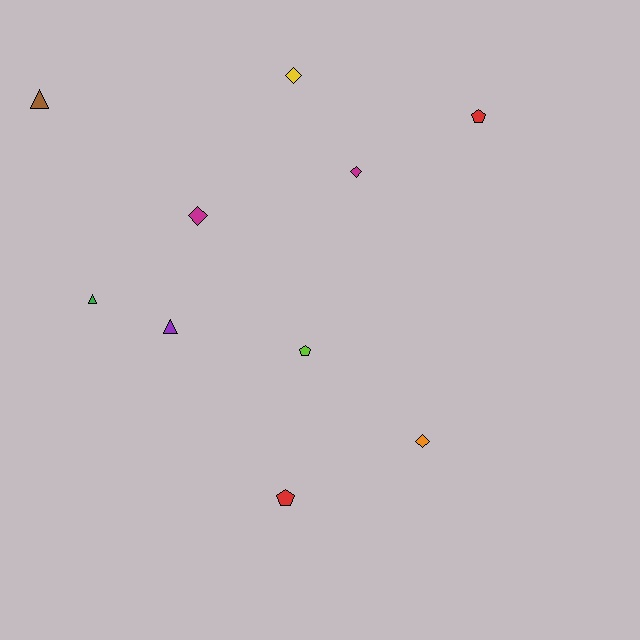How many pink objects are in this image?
There are no pink objects.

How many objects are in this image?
There are 10 objects.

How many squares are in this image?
There are no squares.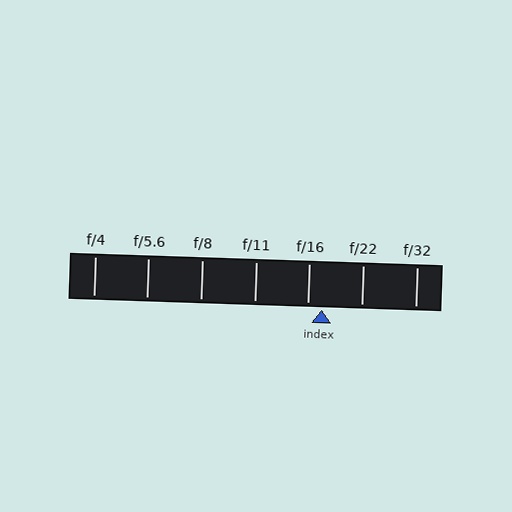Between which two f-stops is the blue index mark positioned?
The index mark is between f/16 and f/22.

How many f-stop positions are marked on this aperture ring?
There are 7 f-stop positions marked.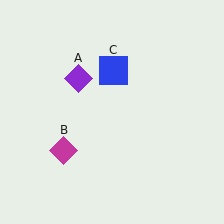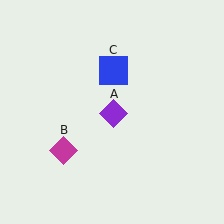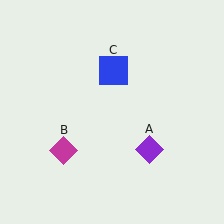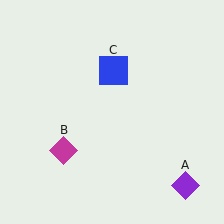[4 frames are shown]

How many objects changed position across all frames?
1 object changed position: purple diamond (object A).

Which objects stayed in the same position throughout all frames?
Magenta diamond (object B) and blue square (object C) remained stationary.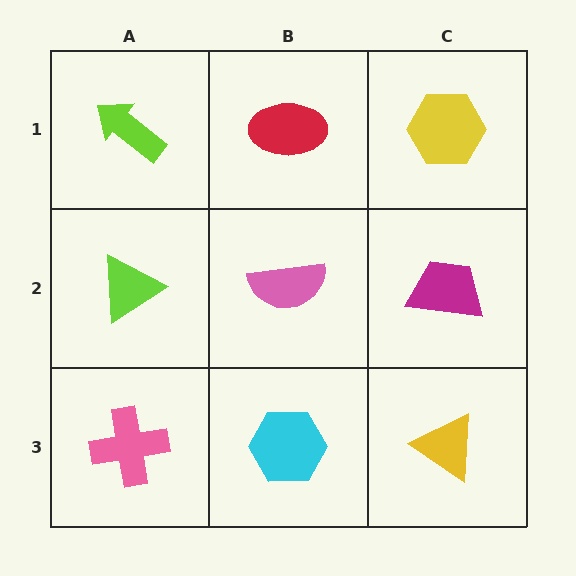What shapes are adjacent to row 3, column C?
A magenta trapezoid (row 2, column C), a cyan hexagon (row 3, column B).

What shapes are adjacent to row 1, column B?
A pink semicircle (row 2, column B), a lime arrow (row 1, column A), a yellow hexagon (row 1, column C).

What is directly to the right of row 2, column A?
A pink semicircle.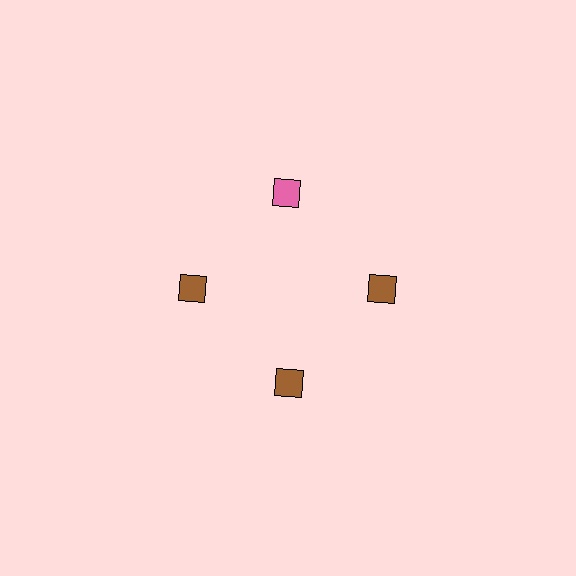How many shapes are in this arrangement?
There are 4 shapes arranged in a ring pattern.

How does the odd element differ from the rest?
It has a different color: pink instead of brown.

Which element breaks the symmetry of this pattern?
The pink diamond at roughly the 12 o'clock position breaks the symmetry. All other shapes are brown diamonds.